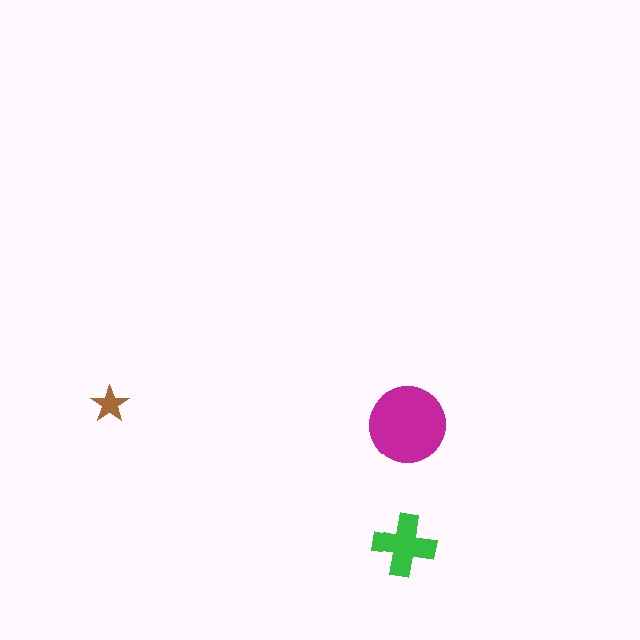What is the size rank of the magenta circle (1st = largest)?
1st.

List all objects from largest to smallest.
The magenta circle, the green cross, the brown star.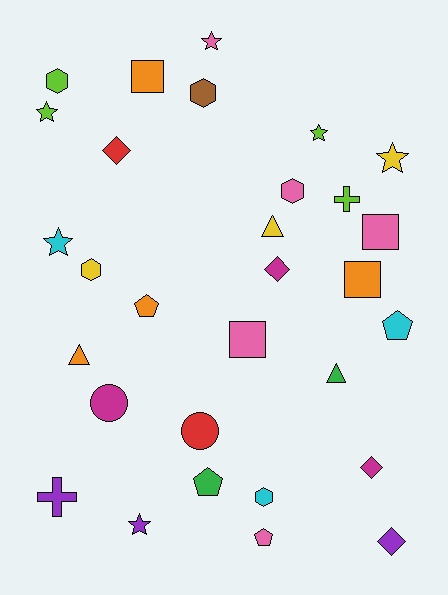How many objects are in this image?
There are 30 objects.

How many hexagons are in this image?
There are 5 hexagons.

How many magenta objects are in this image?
There are 3 magenta objects.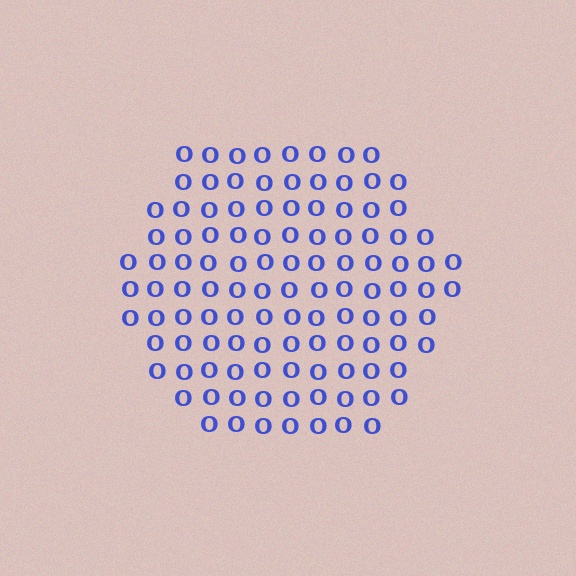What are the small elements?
The small elements are letter O's.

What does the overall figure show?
The overall figure shows a hexagon.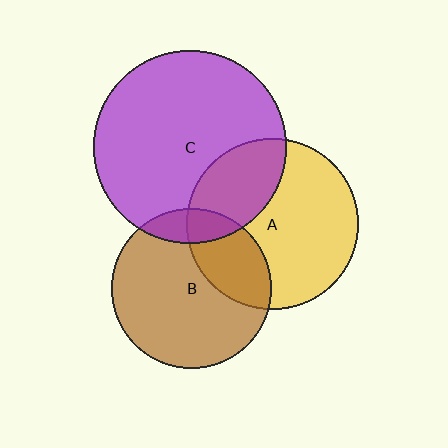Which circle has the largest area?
Circle C (purple).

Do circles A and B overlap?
Yes.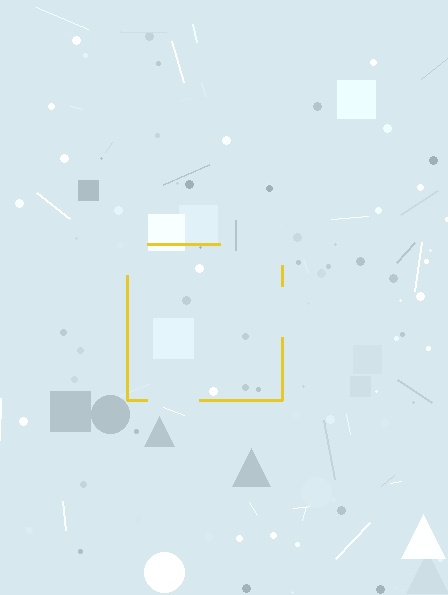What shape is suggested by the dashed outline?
The dashed outline suggests a square.